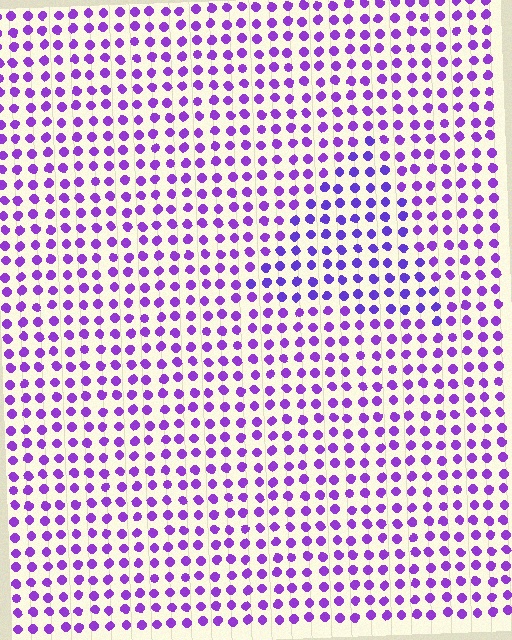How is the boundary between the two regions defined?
The boundary is defined purely by a slight shift in hue (about 20 degrees). Spacing, size, and orientation are identical on both sides.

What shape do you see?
I see a triangle.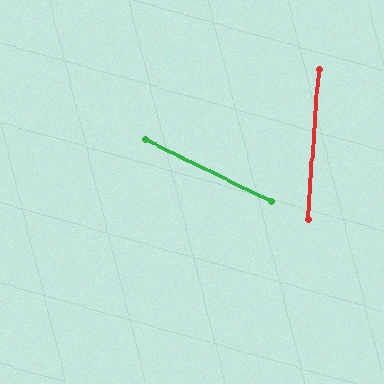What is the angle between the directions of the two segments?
Approximately 68 degrees.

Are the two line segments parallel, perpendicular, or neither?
Neither parallel nor perpendicular — they differ by about 68°.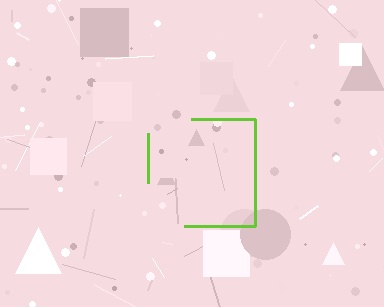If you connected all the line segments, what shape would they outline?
They would outline a square.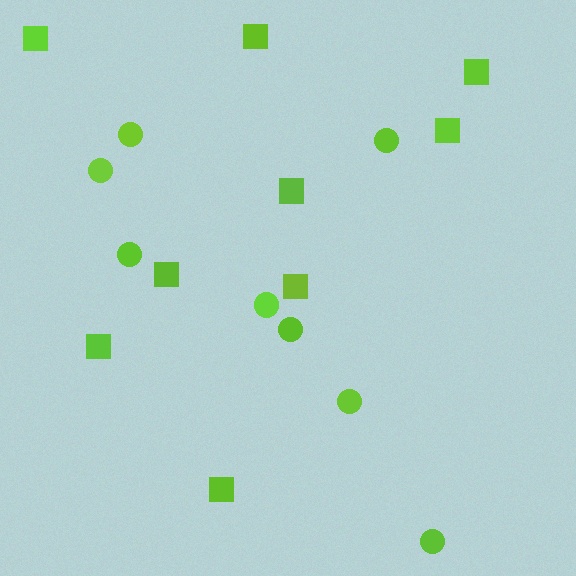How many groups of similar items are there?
There are 2 groups: one group of squares (9) and one group of circles (8).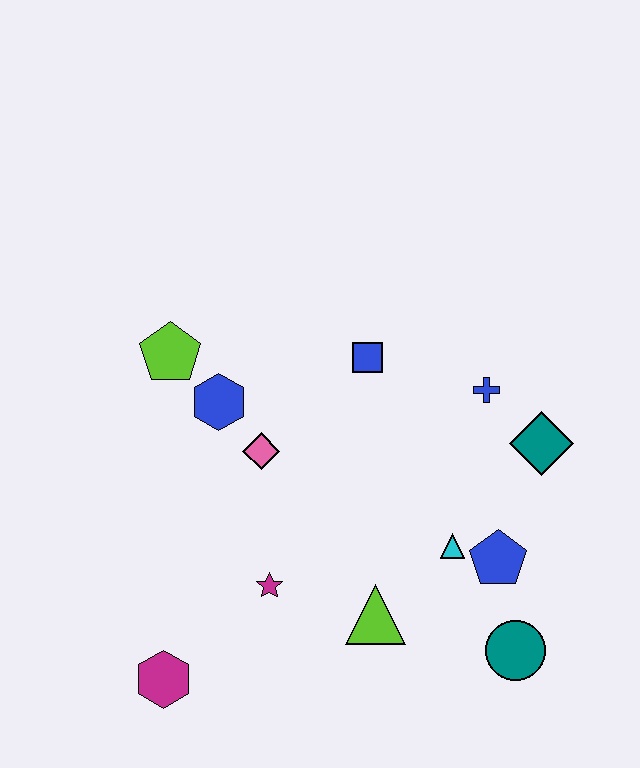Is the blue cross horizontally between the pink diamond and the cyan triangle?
No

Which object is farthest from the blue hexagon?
The teal circle is farthest from the blue hexagon.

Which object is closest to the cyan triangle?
The blue pentagon is closest to the cyan triangle.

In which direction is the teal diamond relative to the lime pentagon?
The teal diamond is to the right of the lime pentagon.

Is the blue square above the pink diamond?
Yes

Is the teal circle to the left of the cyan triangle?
No